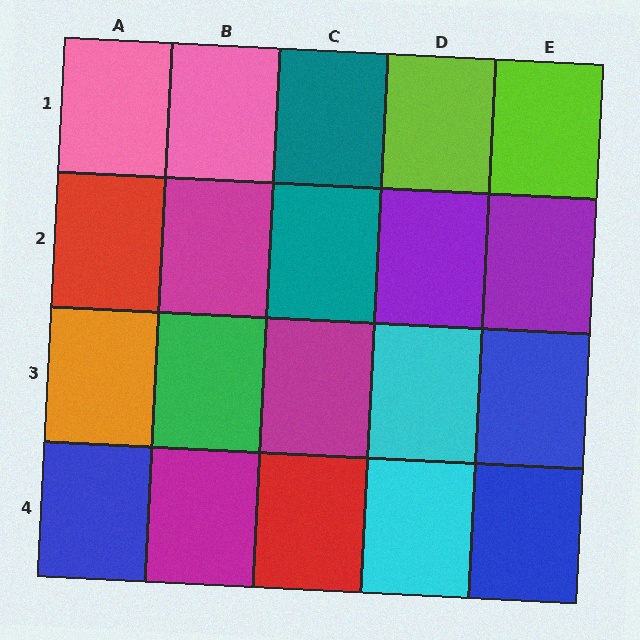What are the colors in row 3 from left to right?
Orange, green, magenta, cyan, blue.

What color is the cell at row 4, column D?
Cyan.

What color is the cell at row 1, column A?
Pink.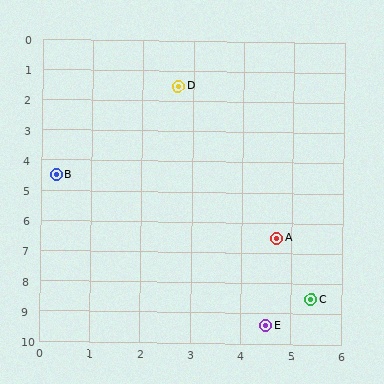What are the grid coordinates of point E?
Point E is at approximately (4.5, 9.4).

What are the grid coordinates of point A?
Point A is at approximately (4.7, 6.5).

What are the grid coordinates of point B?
Point B is at approximately (0.3, 4.5).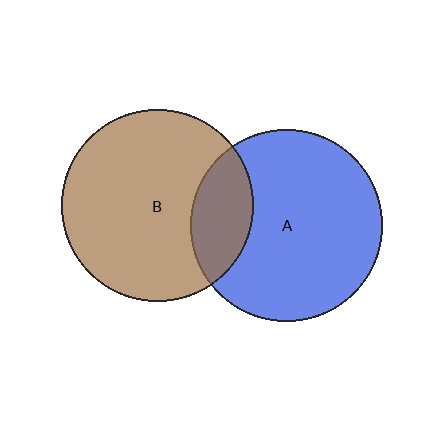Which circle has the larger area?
Circle B (brown).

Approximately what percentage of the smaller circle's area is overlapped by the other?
Approximately 20%.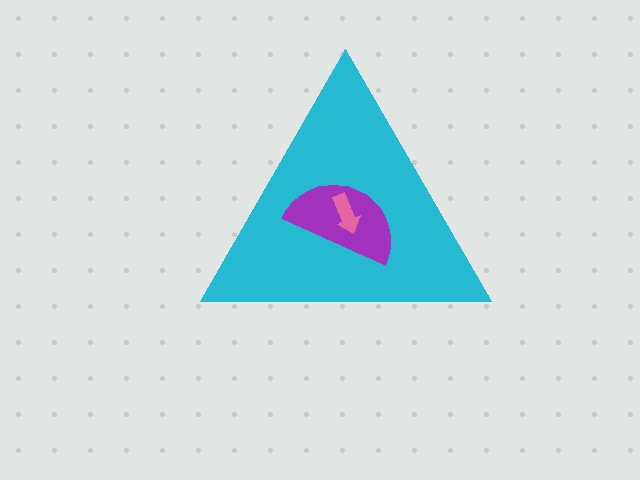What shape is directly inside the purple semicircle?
The pink arrow.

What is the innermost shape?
The pink arrow.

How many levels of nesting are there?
3.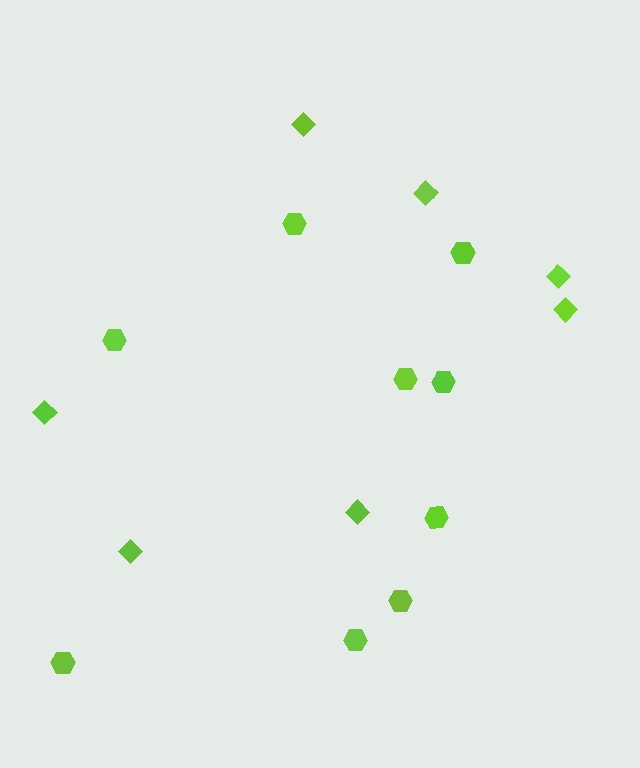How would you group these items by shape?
There are 2 groups: one group of diamonds (7) and one group of hexagons (9).